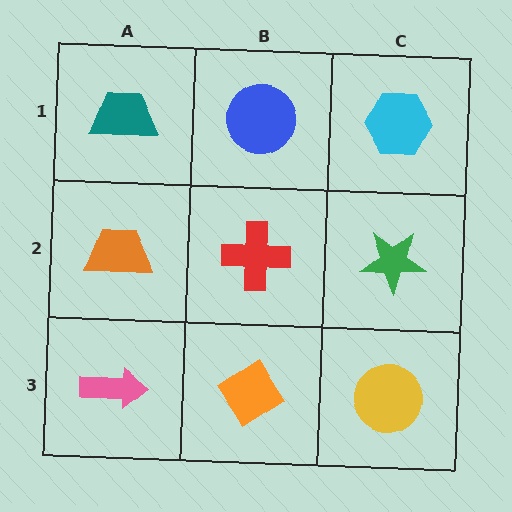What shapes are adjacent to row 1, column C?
A green star (row 2, column C), a blue circle (row 1, column B).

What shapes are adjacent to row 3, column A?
An orange trapezoid (row 2, column A), an orange diamond (row 3, column B).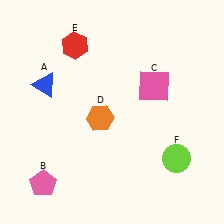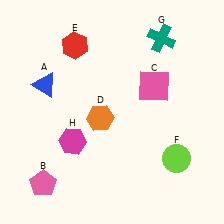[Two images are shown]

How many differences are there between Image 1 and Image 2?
There are 2 differences between the two images.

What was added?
A teal cross (G), a magenta hexagon (H) were added in Image 2.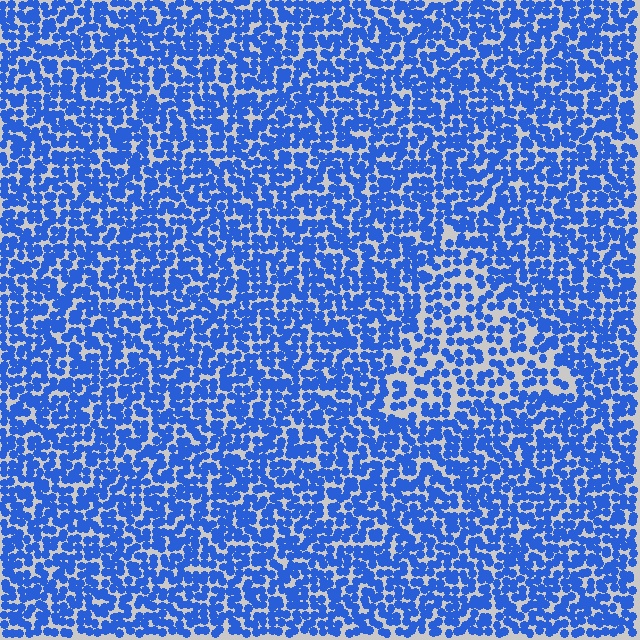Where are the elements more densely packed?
The elements are more densely packed outside the triangle boundary.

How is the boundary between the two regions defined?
The boundary is defined by a change in element density (approximately 1.7x ratio). All elements are the same color, size, and shape.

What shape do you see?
I see a triangle.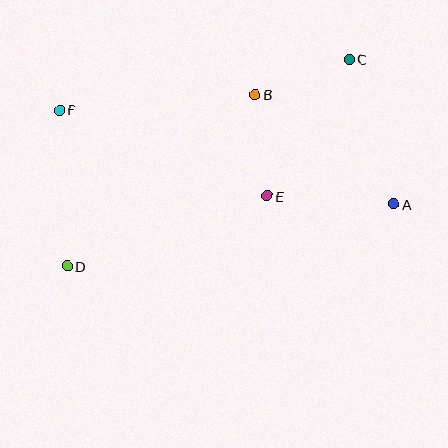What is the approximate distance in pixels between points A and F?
The distance between A and F is approximately 347 pixels.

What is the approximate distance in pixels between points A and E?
The distance between A and E is approximately 127 pixels.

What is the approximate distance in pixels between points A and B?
The distance between A and B is approximately 177 pixels.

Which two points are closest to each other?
Points B and C are closest to each other.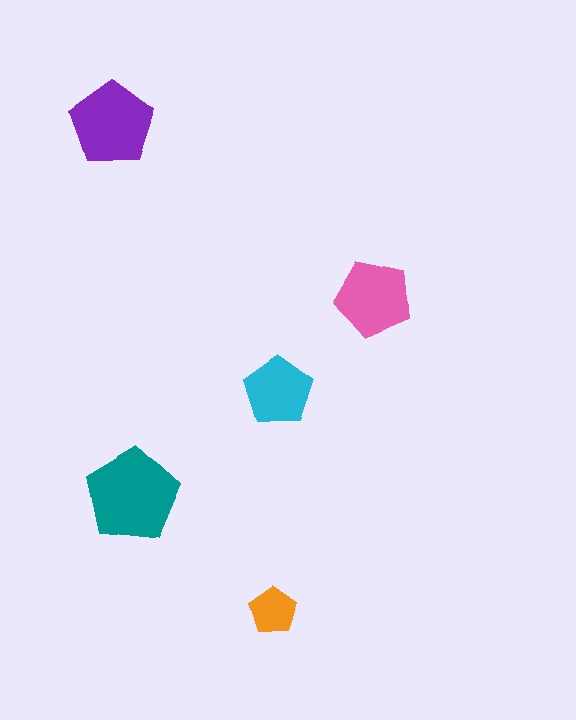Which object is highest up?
The purple pentagon is topmost.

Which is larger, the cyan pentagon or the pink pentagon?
The pink one.